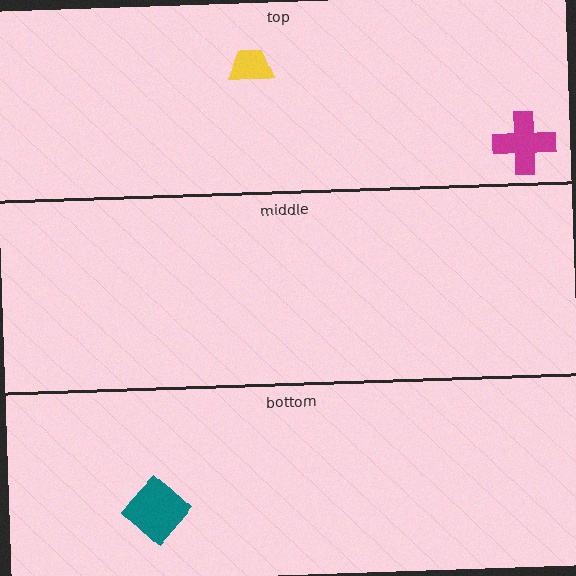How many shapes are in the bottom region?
1.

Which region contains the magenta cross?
The top region.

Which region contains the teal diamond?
The bottom region.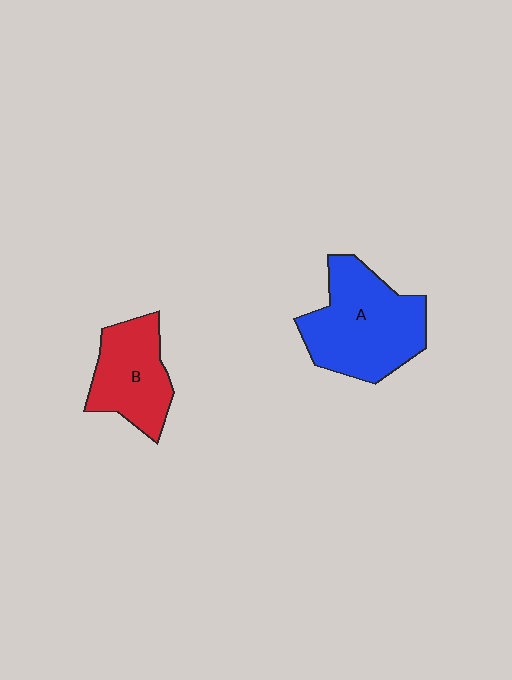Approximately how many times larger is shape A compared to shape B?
Approximately 1.5 times.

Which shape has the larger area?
Shape A (blue).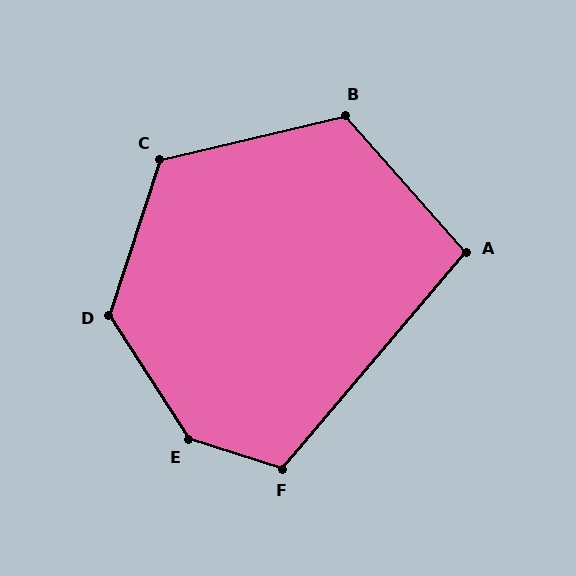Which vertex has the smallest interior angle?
A, at approximately 98 degrees.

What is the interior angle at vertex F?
Approximately 113 degrees (obtuse).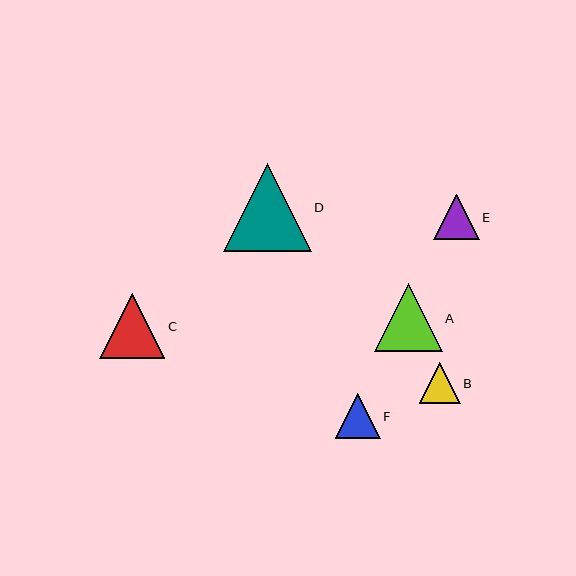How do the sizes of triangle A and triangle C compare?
Triangle A and triangle C are approximately the same size.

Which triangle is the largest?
Triangle D is the largest with a size of approximately 88 pixels.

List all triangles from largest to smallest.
From largest to smallest: D, A, C, E, F, B.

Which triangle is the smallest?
Triangle B is the smallest with a size of approximately 40 pixels.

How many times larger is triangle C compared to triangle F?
Triangle C is approximately 1.4 times the size of triangle F.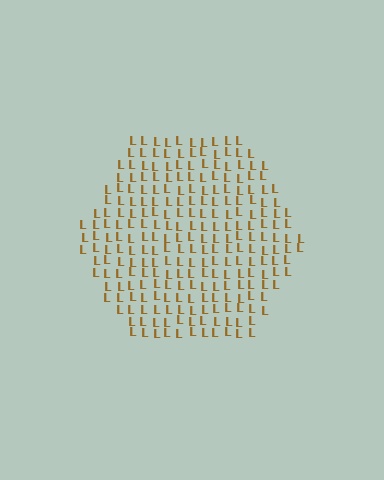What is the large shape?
The large shape is a hexagon.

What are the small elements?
The small elements are letter L's.